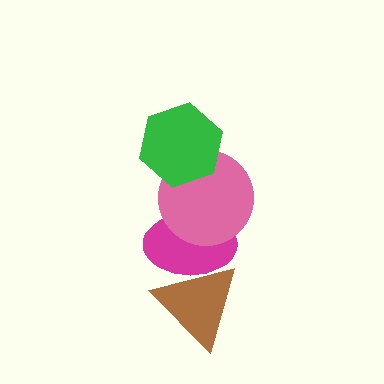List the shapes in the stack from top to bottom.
From top to bottom: the green hexagon, the pink circle, the magenta ellipse, the brown triangle.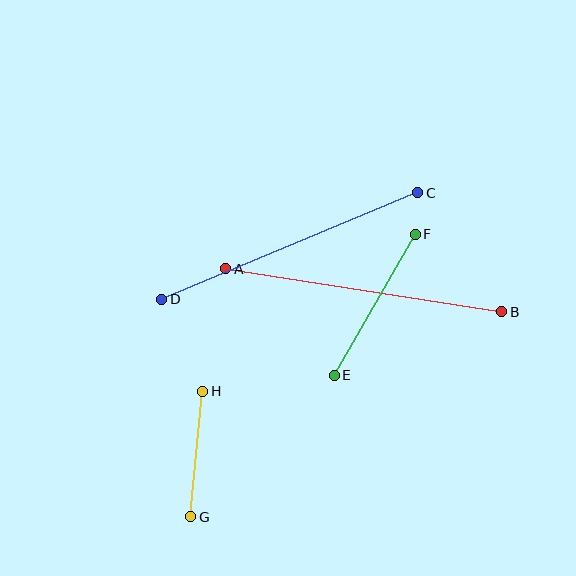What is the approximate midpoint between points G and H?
The midpoint is at approximately (197, 454) pixels.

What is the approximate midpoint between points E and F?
The midpoint is at approximately (375, 305) pixels.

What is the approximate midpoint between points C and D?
The midpoint is at approximately (290, 246) pixels.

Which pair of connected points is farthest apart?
Points A and B are farthest apart.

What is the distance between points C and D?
The distance is approximately 277 pixels.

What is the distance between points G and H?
The distance is approximately 126 pixels.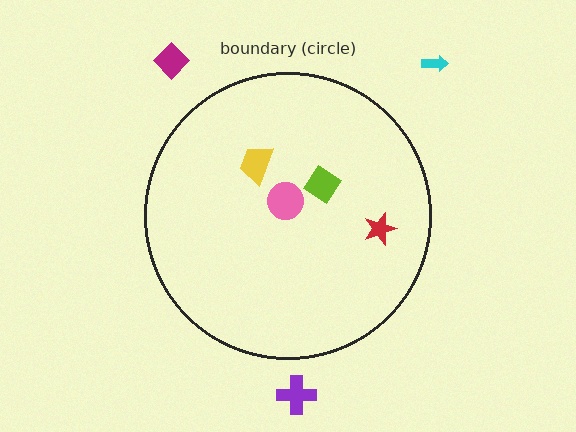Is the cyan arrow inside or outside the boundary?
Outside.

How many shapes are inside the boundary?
4 inside, 3 outside.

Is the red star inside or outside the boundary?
Inside.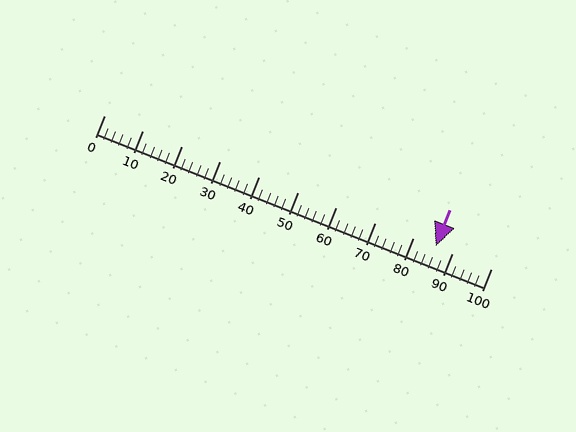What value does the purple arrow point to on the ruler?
The purple arrow points to approximately 86.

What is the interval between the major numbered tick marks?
The major tick marks are spaced 10 units apart.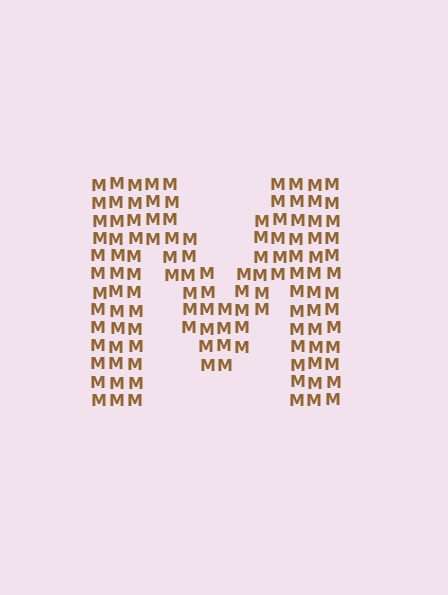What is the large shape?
The large shape is the letter M.